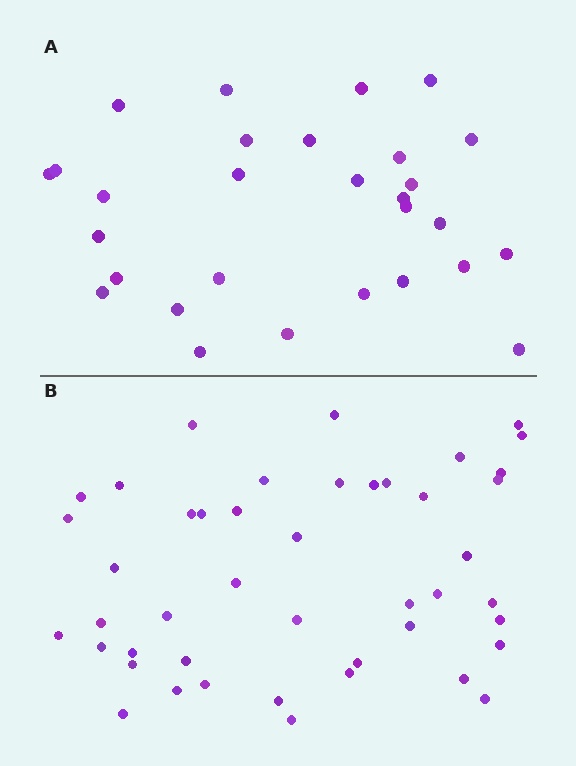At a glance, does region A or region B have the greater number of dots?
Region B (the bottom region) has more dots.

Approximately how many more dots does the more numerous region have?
Region B has approximately 15 more dots than region A.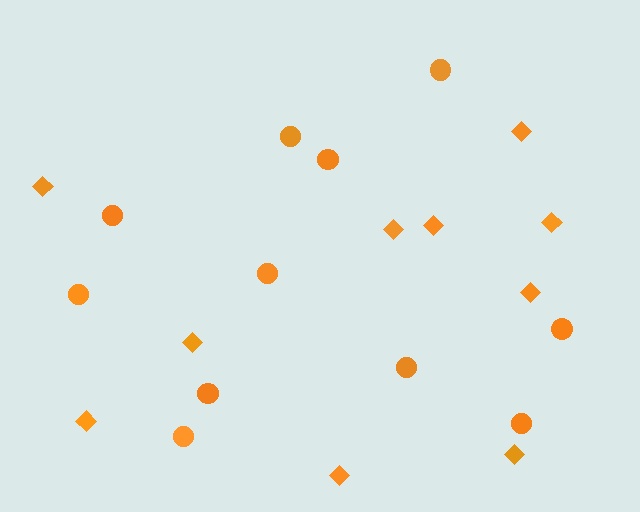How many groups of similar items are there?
There are 2 groups: one group of circles (11) and one group of diamonds (10).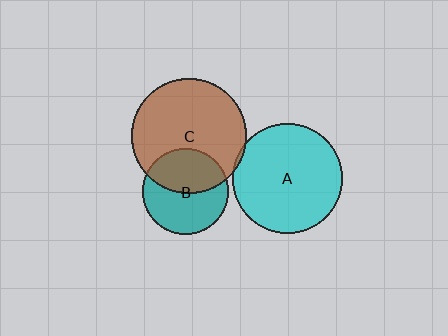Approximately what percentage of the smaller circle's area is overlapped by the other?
Approximately 5%.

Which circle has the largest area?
Circle C (brown).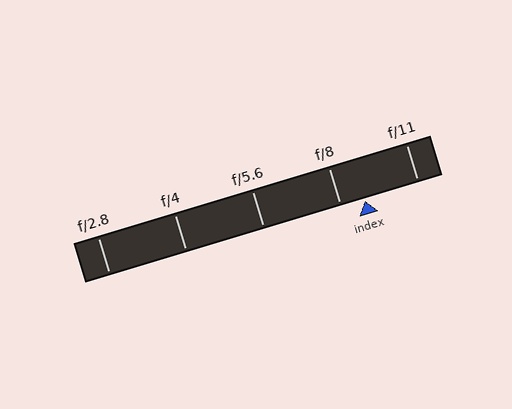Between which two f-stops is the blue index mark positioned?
The index mark is between f/8 and f/11.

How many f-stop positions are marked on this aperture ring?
There are 5 f-stop positions marked.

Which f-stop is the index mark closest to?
The index mark is closest to f/8.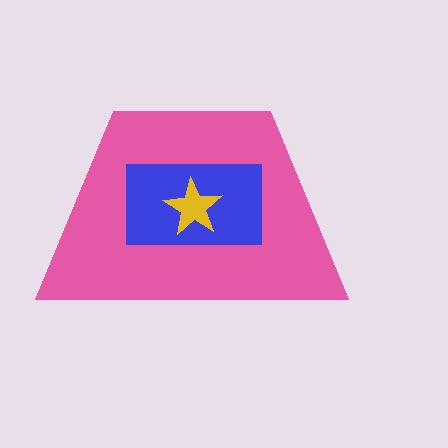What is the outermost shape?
The pink trapezoid.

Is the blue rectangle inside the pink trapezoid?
Yes.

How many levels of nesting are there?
3.